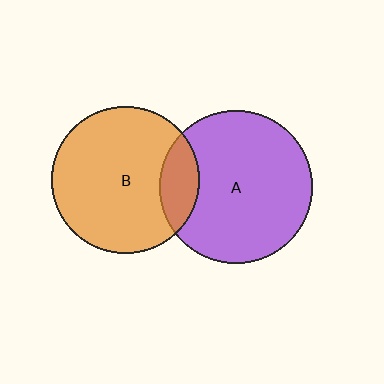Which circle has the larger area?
Circle A (purple).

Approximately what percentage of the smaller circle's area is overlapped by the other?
Approximately 15%.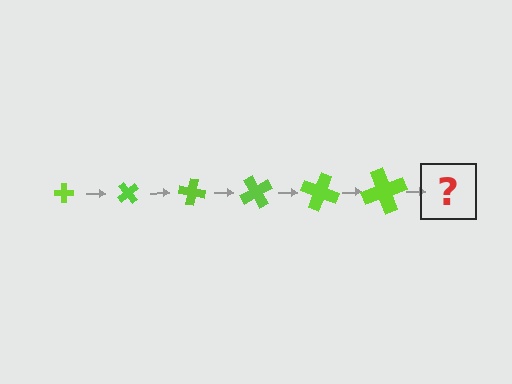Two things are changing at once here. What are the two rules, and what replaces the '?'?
The two rules are that the cross grows larger each step and it rotates 50 degrees each step. The '?' should be a cross, larger than the previous one and rotated 300 degrees from the start.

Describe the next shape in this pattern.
It should be a cross, larger than the previous one and rotated 300 degrees from the start.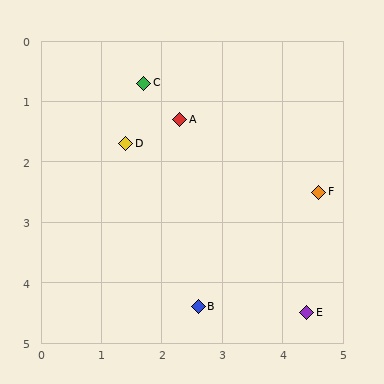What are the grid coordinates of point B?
Point B is at approximately (2.6, 4.4).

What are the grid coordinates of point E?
Point E is at approximately (4.4, 4.5).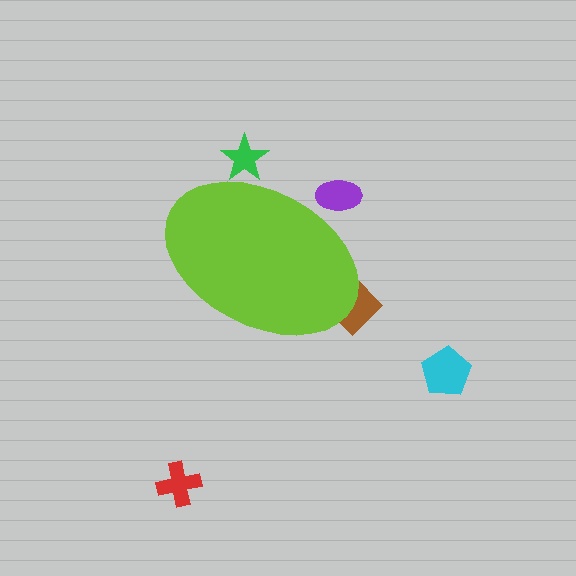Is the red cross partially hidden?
No, the red cross is fully visible.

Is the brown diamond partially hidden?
Yes, the brown diamond is partially hidden behind the lime ellipse.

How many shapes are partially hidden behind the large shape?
3 shapes are partially hidden.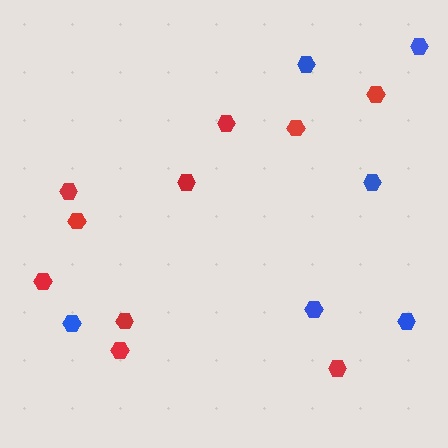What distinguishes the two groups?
There are 2 groups: one group of red hexagons (10) and one group of blue hexagons (6).